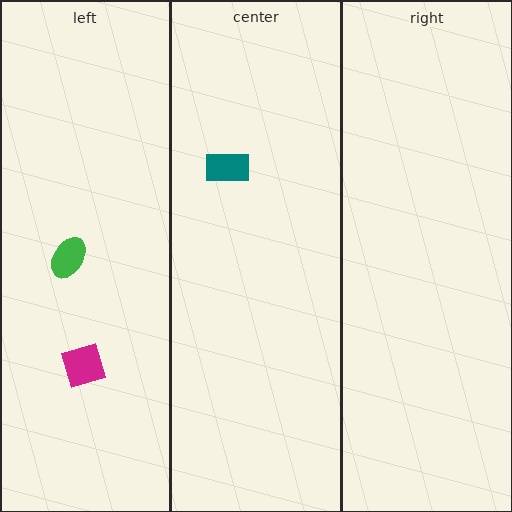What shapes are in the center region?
The teal rectangle.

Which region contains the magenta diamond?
The left region.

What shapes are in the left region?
The green ellipse, the magenta diamond.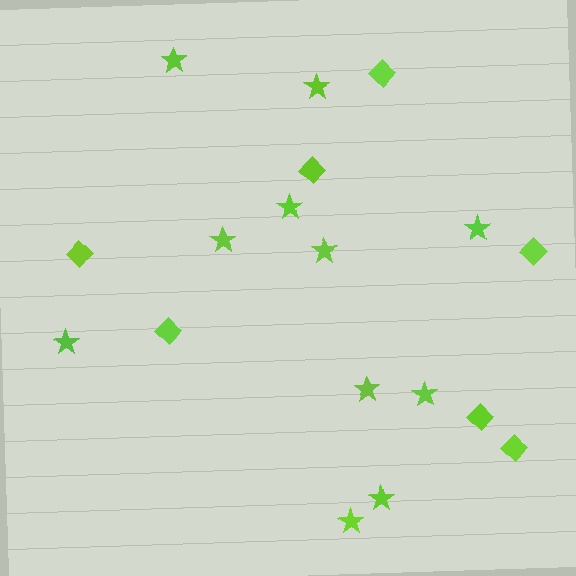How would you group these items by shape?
There are 2 groups: one group of stars (11) and one group of diamonds (7).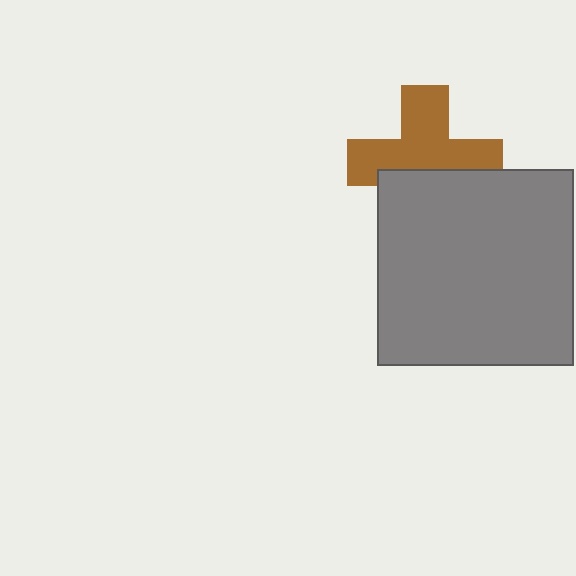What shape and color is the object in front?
The object in front is a gray square.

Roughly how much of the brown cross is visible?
About half of it is visible (roughly 63%).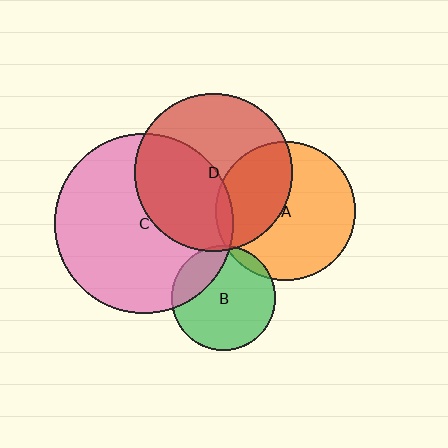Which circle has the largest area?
Circle C (pink).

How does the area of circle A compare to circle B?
Approximately 1.8 times.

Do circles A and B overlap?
Yes.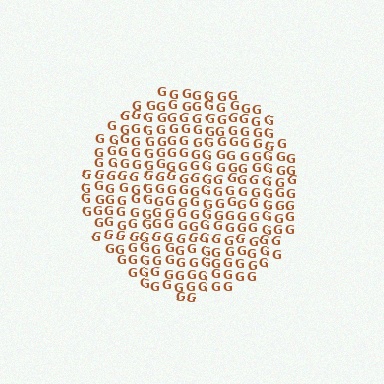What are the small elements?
The small elements are letter G's.